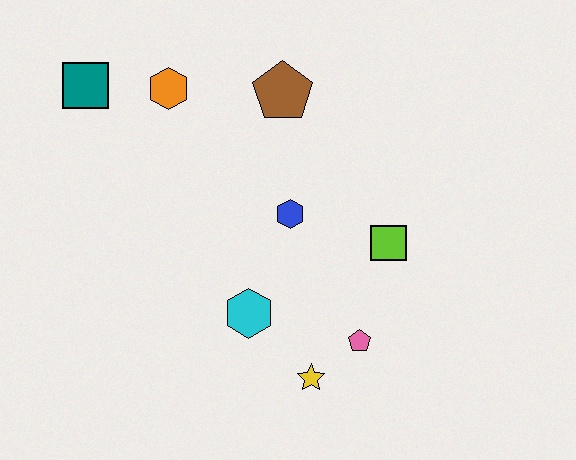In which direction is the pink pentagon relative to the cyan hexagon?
The pink pentagon is to the right of the cyan hexagon.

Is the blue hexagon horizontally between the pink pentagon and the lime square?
No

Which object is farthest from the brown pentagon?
The yellow star is farthest from the brown pentagon.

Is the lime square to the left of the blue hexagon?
No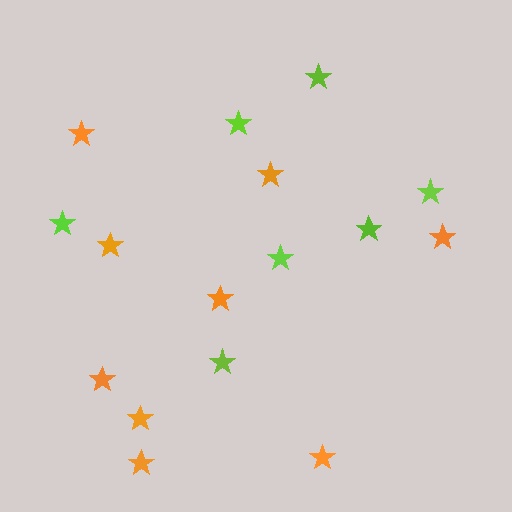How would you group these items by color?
There are 2 groups: one group of orange stars (9) and one group of lime stars (7).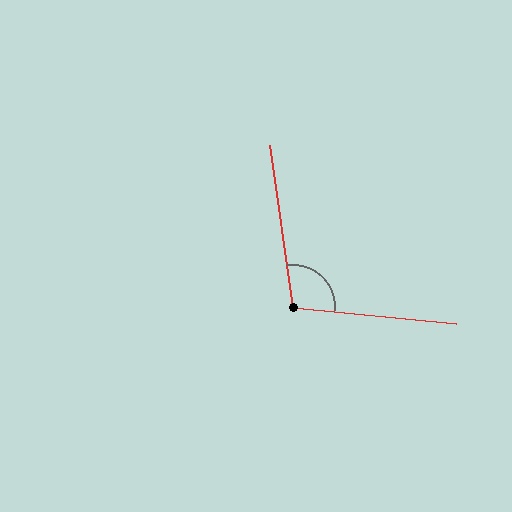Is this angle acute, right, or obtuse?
It is obtuse.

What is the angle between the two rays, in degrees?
Approximately 104 degrees.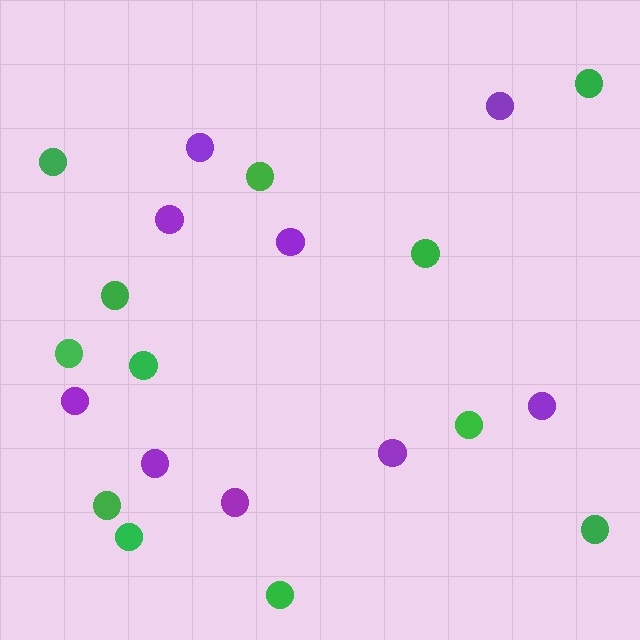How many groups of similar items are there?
There are 2 groups: one group of green circles (12) and one group of purple circles (9).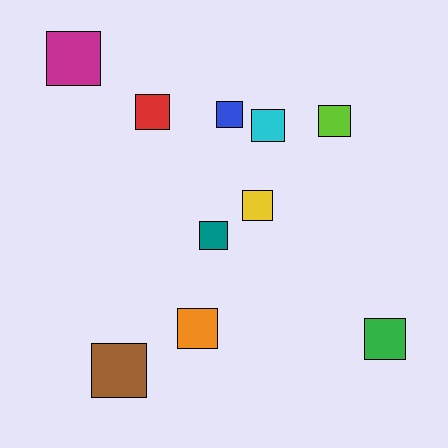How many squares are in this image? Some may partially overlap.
There are 10 squares.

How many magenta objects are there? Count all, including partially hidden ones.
There is 1 magenta object.